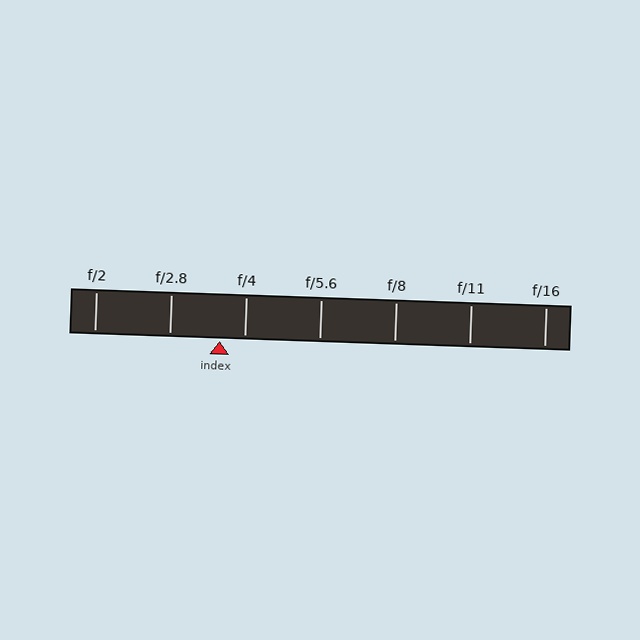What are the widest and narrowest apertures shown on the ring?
The widest aperture shown is f/2 and the narrowest is f/16.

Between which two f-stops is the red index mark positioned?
The index mark is between f/2.8 and f/4.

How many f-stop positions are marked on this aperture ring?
There are 7 f-stop positions marked.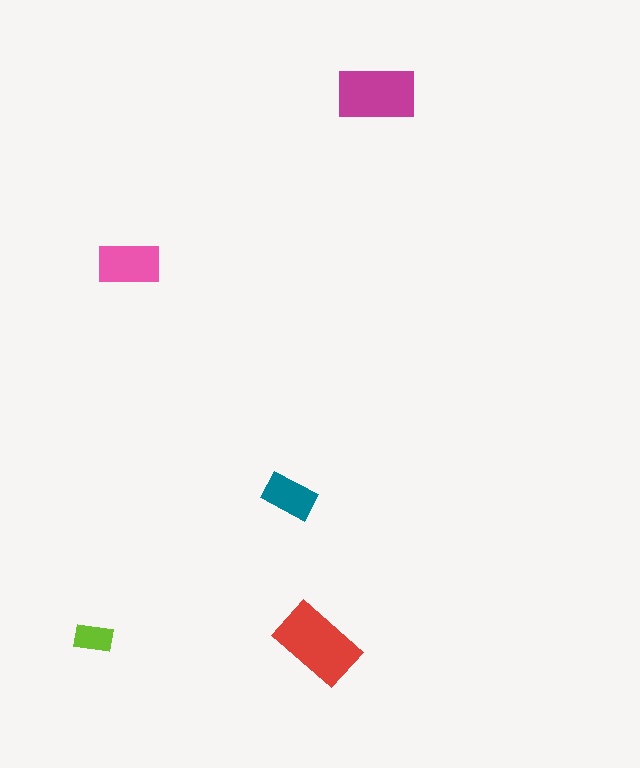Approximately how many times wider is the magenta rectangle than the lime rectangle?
About 2 times wider.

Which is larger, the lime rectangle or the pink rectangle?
The pink one.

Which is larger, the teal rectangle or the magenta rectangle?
The magenta one.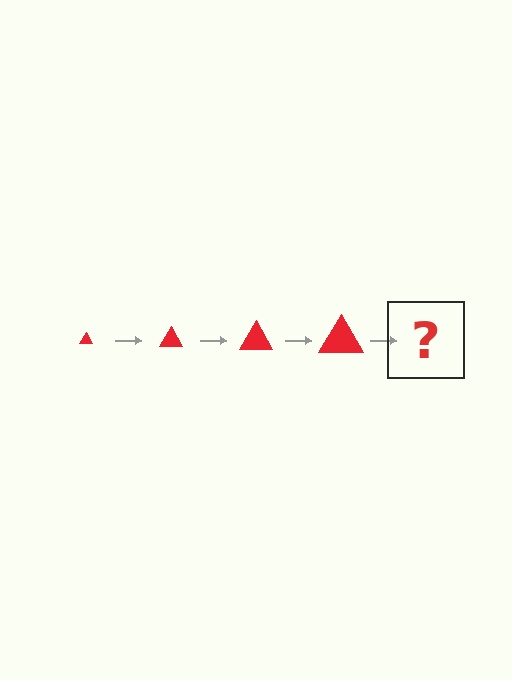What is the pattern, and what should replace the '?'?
The pattern is that the triangle gets progressively larger each step. The '?' should be a red triangle, larger than the previous one.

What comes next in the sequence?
The next element should be a red triangle, larger than the previous one.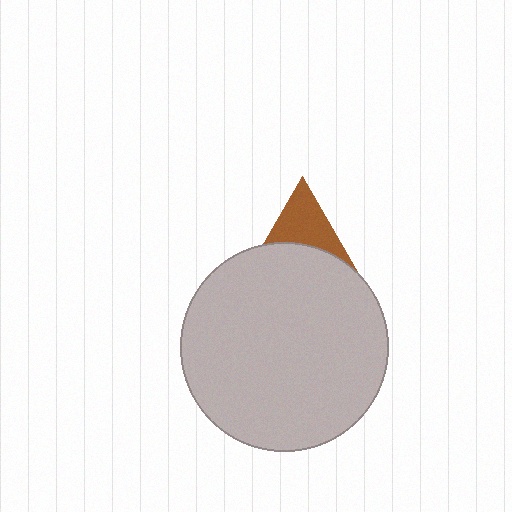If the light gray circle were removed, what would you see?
You would see the complete brown triangle.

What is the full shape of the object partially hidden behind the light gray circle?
The partially hidden object is a brown triangle.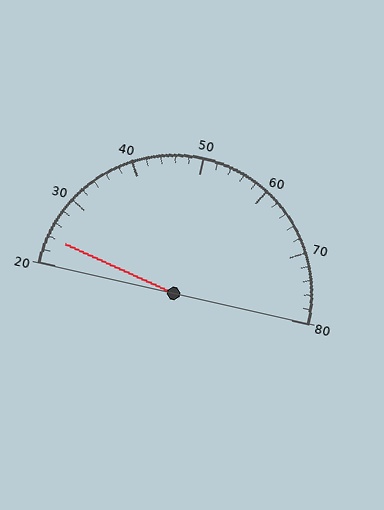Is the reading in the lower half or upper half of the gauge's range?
The reading is in the lower half of the range (20 to 80).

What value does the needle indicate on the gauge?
The needle indicates approximately 24.